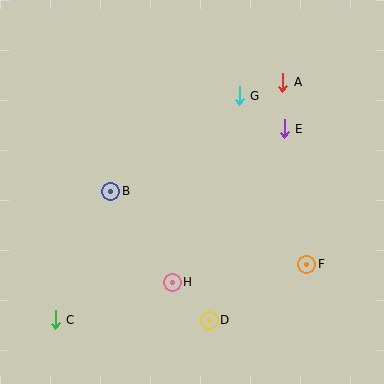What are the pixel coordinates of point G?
Point G is at (239, 96).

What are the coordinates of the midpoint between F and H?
The midpoint between F and H is at (239, 273).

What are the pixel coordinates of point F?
Point F is at (307, 264).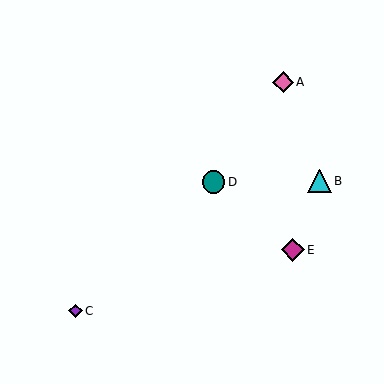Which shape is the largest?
The cyan triangle (labeled B) is the largest.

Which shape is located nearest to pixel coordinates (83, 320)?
The purple diamond (labeled C) at (75, 311) is nearest to that location.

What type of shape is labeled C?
Shape C is a purple diamond.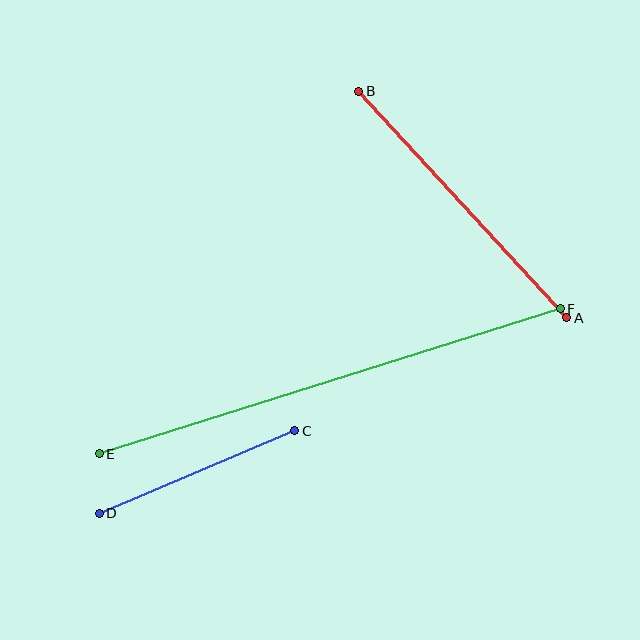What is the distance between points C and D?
The distance is approximately 213 pixels.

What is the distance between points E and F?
The distance is approximately 483 pixels.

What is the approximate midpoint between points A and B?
The midpoint is at approximately (463, 205) pixels.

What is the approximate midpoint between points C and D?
The midpoint is at approximately (197, 472) pixels.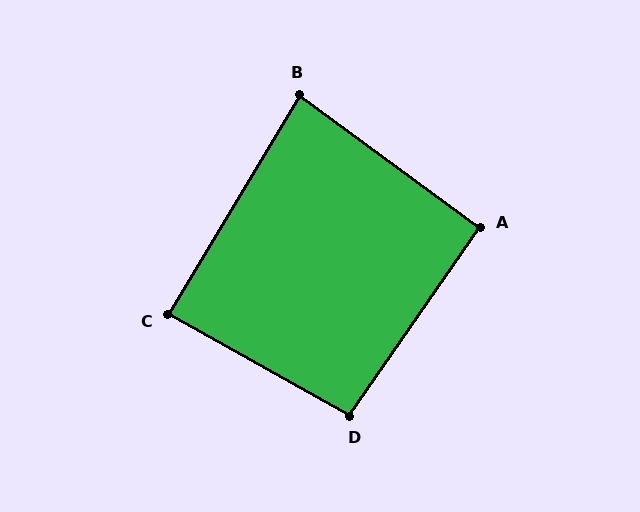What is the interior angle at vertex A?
Approximately 92 degrees (approximately right).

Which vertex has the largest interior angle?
D, at approximately 95 degrees.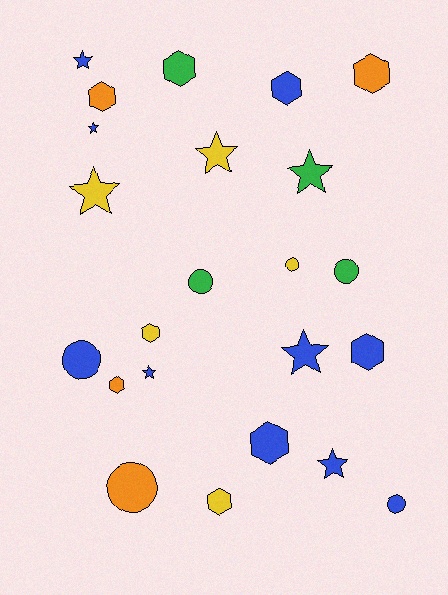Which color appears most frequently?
Blue, with 10 objects.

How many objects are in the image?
There are 23 objects.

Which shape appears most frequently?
Hexagon, with 9 objects.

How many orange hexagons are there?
There are 3 orange hexagons.